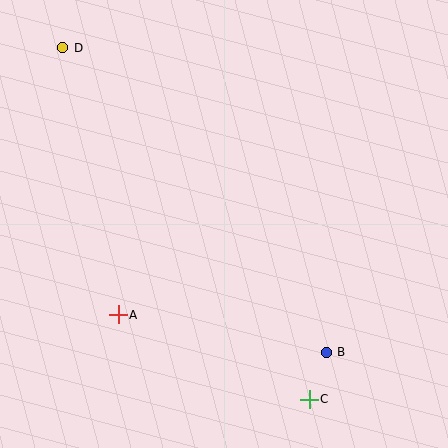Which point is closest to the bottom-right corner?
Point C is closest to the bottom-right corner.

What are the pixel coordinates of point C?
Point C is at (309, 399).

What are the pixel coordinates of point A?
Point A is at (118, 315).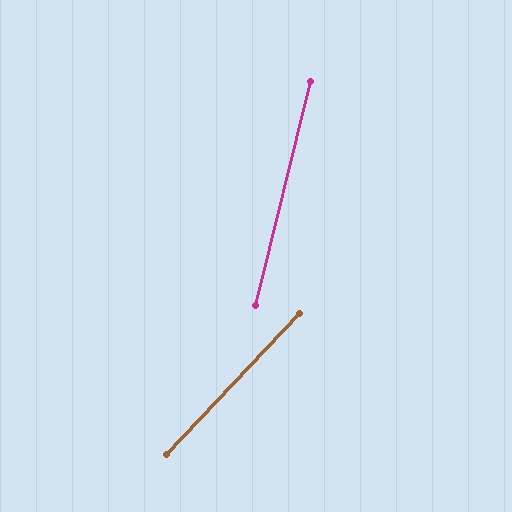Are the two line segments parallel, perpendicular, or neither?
Neither parallel nor perpendicular — they differ by about 30°.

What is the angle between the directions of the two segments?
Approximately 30 degrees.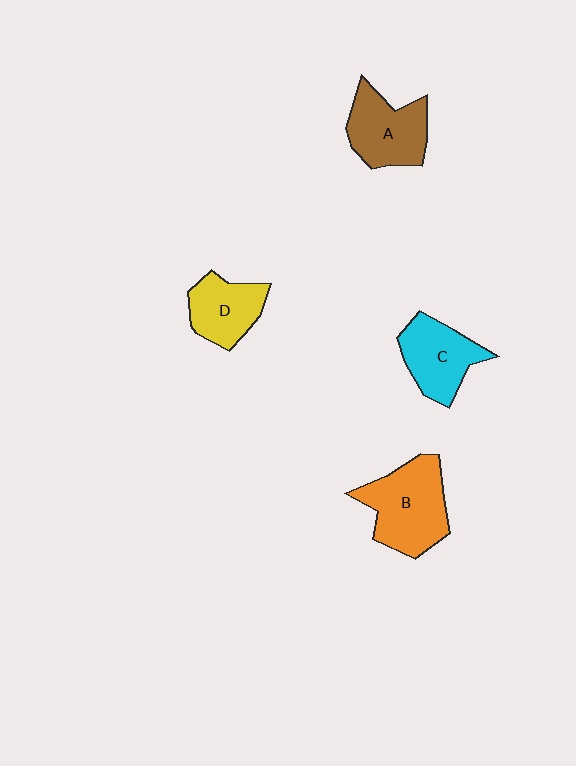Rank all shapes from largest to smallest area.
From largest to smallest: B (orange), A (brown), C (cyan), D (yellow).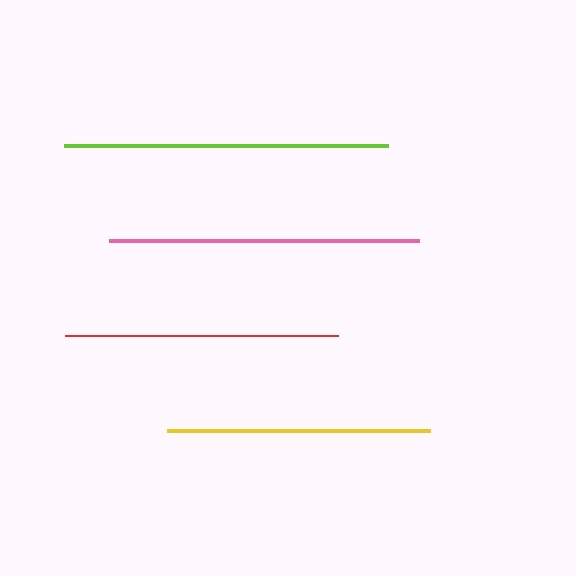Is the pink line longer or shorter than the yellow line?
The pink line is longer than the yellow line.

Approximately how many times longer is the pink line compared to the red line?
The pink line is approximately 1.1 times the length of the red line.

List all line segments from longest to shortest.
From longest to shortest: lime, pink, red, yellow.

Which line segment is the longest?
The lime line is the longest at approximately 324 pixels.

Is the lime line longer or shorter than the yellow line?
The lime line is longer than the yellow line.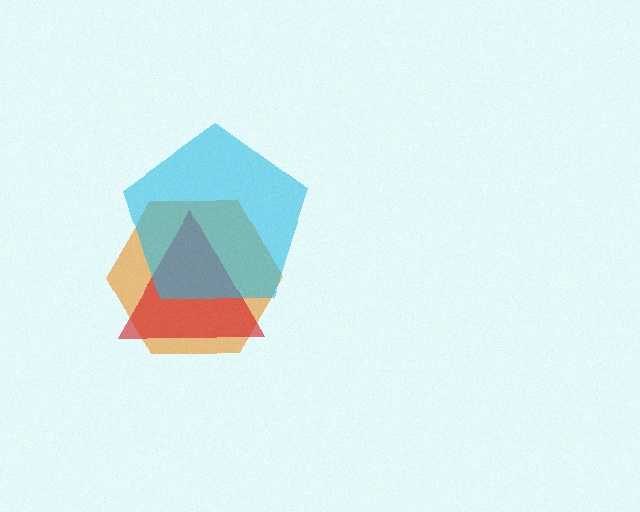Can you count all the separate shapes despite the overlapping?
Yes, there are 3 separate shapes.